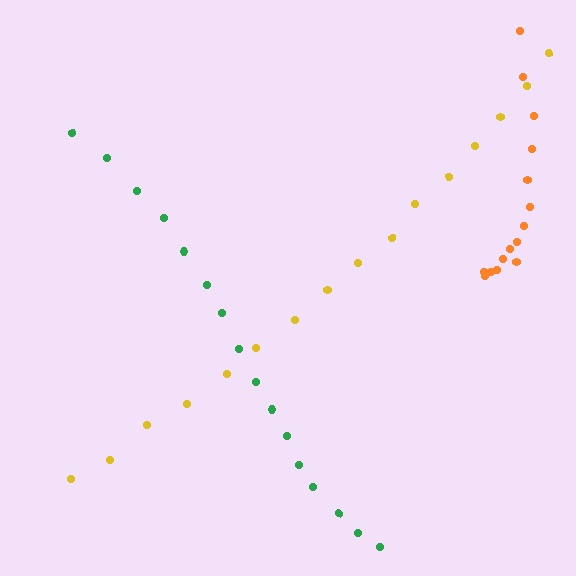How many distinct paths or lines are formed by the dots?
There are 3 distinct paths.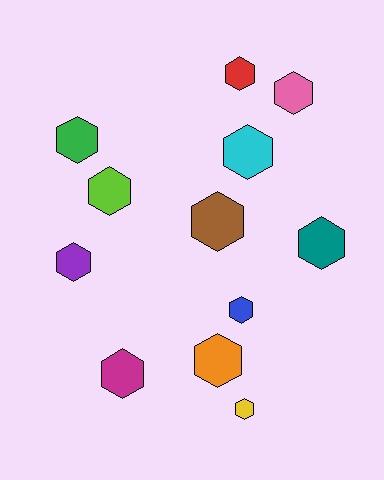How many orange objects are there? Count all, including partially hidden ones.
There is 1 orange object.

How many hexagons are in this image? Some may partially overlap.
There are 12 hexagons.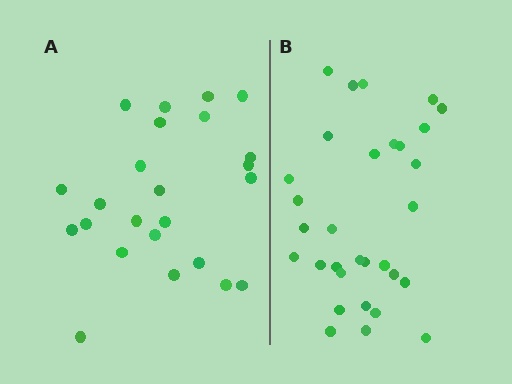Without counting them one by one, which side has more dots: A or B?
Region B (the right region) has more dots.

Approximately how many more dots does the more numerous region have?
Region B has roughly 8 or so more dots than region A.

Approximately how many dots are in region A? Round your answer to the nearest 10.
About 20 dots. (The exact count is 24, which rounds to 20.)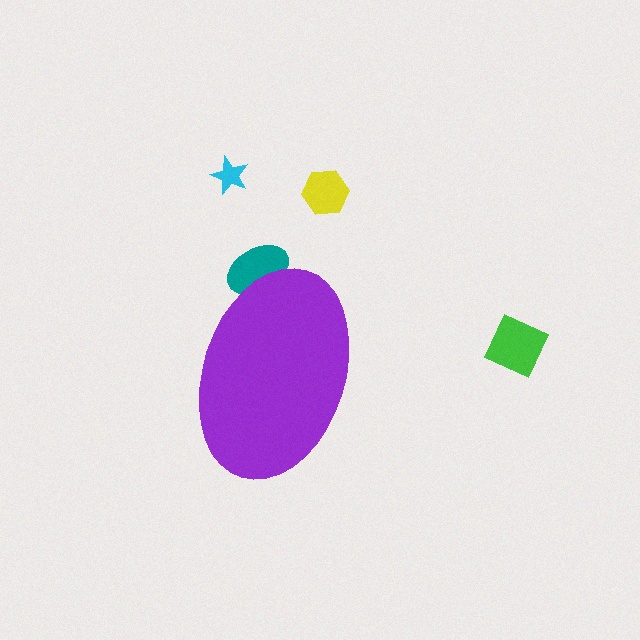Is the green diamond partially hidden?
No, the green diamond is fully visible.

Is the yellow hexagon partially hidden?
No, the yellow hexagon is fully visible.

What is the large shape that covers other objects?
A purple ellipse.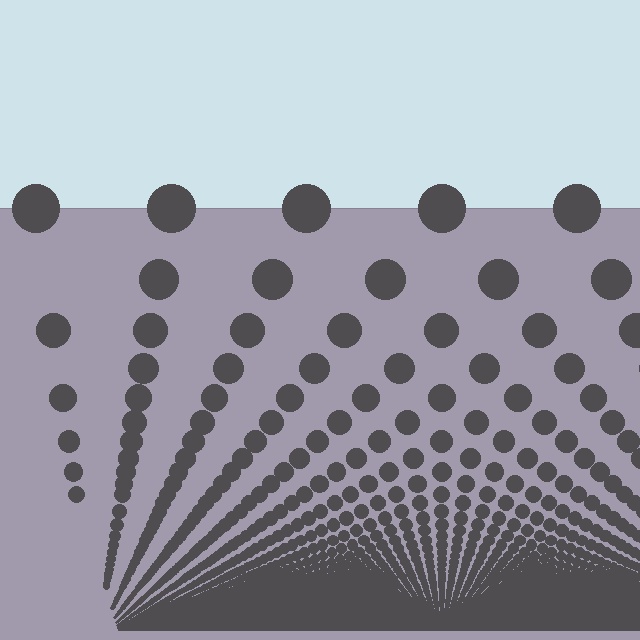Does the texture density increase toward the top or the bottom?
Density increases toward the bottom.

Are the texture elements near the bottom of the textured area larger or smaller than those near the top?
Smaller. The gradient is inverted — elements near the bottom are smaller and denser.